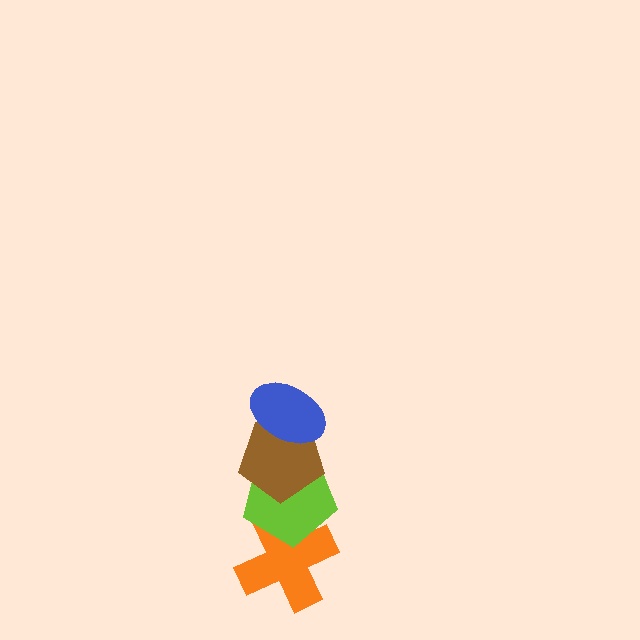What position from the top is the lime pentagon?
The lime pentagon is 3rd from the top.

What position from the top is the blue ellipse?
The blue ellipse is 1st from the top.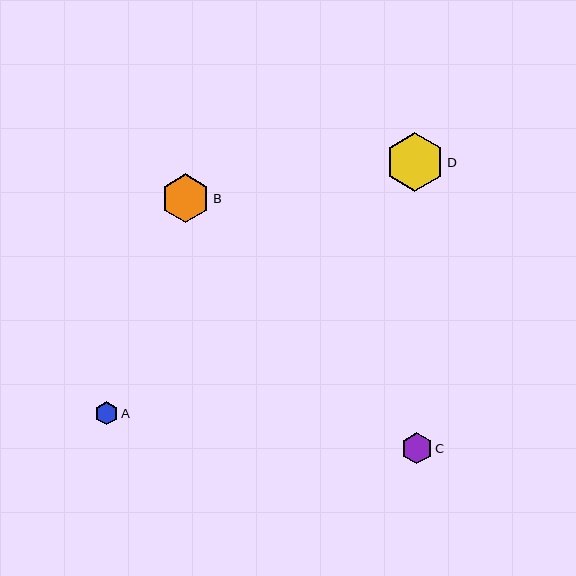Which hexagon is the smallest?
Hexagon A is the smallest with a size of approximately 24 pixels.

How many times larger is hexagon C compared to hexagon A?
Hexagon C is approximately 1.3 times the size of hexagon A.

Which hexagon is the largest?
Hexagon D is the largest with a size of approximately 59 pixels.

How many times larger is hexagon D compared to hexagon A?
Hexagon D is approximately 2.5 times the size of hexagon A.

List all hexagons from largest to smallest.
From largest to smallest: D, B, C, A.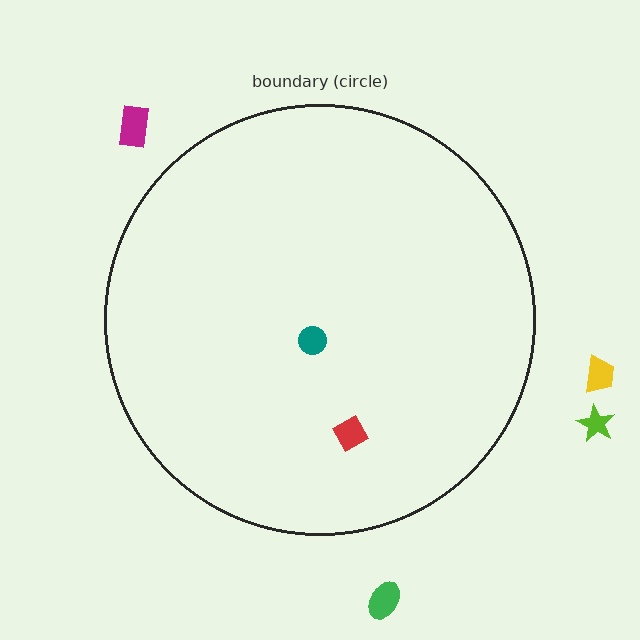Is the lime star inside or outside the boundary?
Outside.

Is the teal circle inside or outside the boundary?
Inside.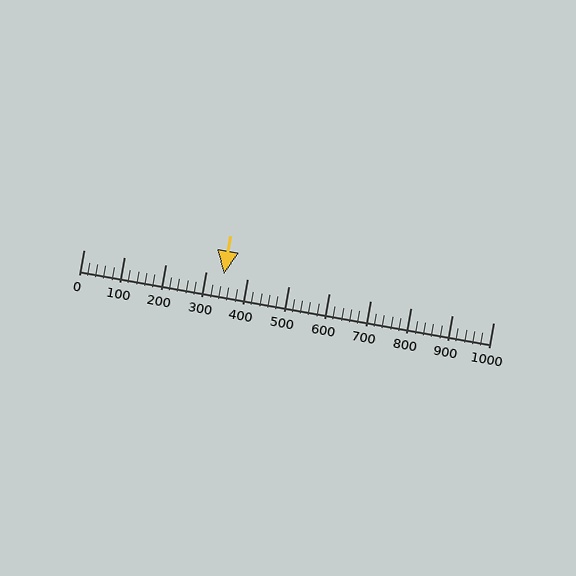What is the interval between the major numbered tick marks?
The major tick marks are spaced 100 units apart.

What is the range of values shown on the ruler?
The ruler shows values from 0 to 1000.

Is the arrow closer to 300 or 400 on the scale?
The arrow is closer to 300.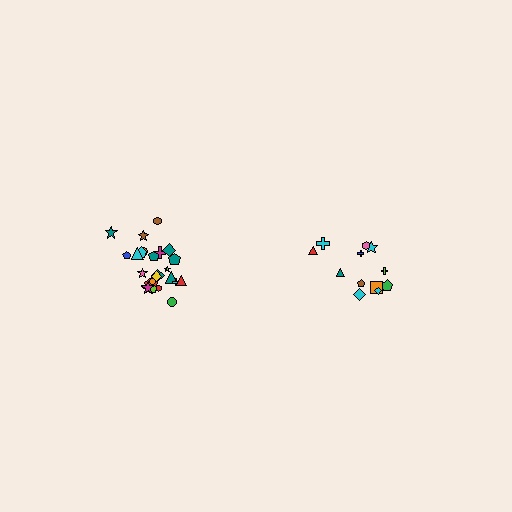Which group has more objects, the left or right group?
The left group.